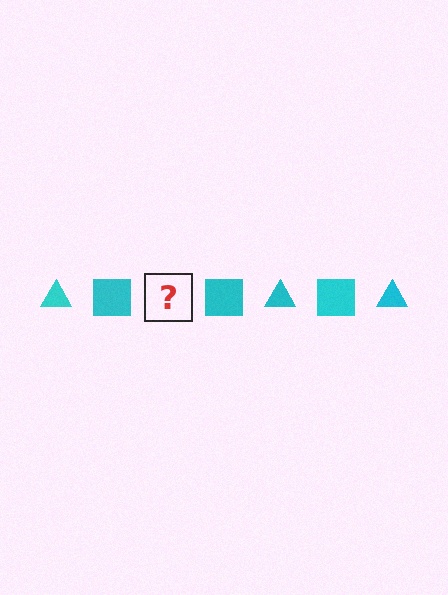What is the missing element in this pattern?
The missing element is a cyan triangle.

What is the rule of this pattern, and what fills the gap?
The rule is that the pattern cycles through triangle, square shapes in cyan. The gap should be filled with a cyan triangle.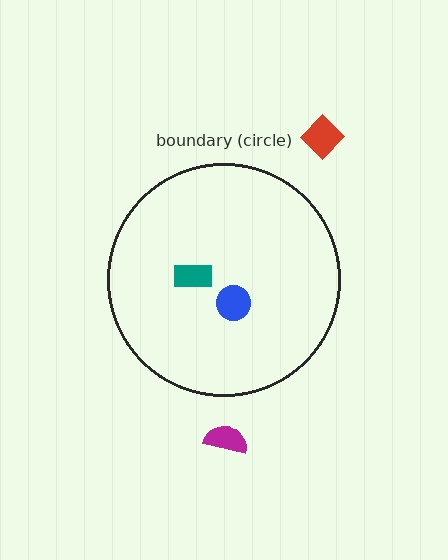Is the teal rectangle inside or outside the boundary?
Inside.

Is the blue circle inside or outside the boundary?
Inside.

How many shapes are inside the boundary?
2 inside, 2 outside.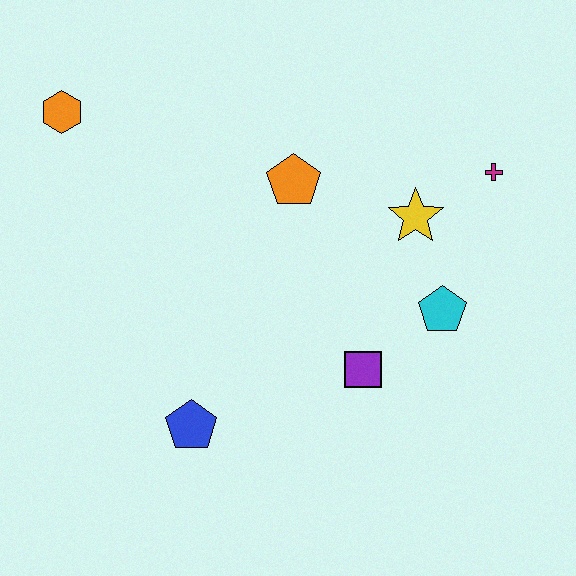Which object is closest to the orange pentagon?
The yellow star is closest to the orange pentagon.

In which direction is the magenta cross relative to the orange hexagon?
The magenta cross is to the right of the orange hexagon.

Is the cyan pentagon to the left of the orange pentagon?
No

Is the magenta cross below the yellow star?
No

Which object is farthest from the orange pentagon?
The blue pentagon is farthest from the orange pentagon.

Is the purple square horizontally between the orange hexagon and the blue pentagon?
No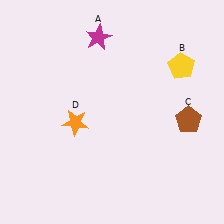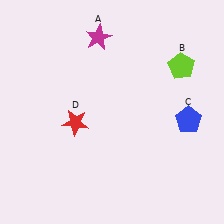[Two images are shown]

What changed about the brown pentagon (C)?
In Image 1, C is brown. In Image 2, it changed to blue.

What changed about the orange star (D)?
In Image 1, D is orange. In Image 2, it changed to red.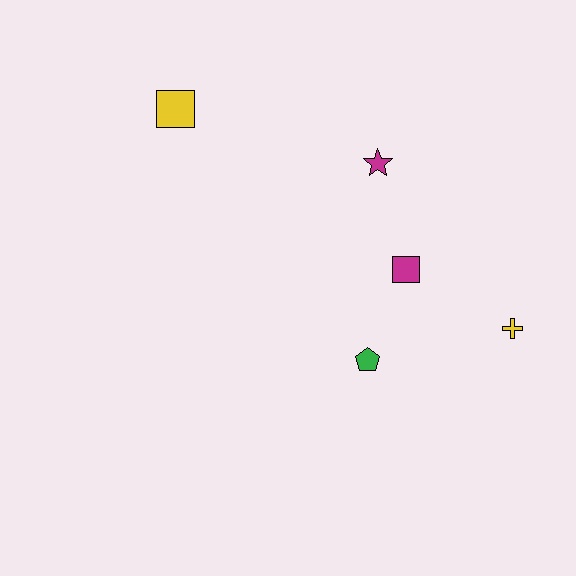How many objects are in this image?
There are 5 objects.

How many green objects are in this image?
There is 1 green object.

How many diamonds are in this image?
There are no diamonds.